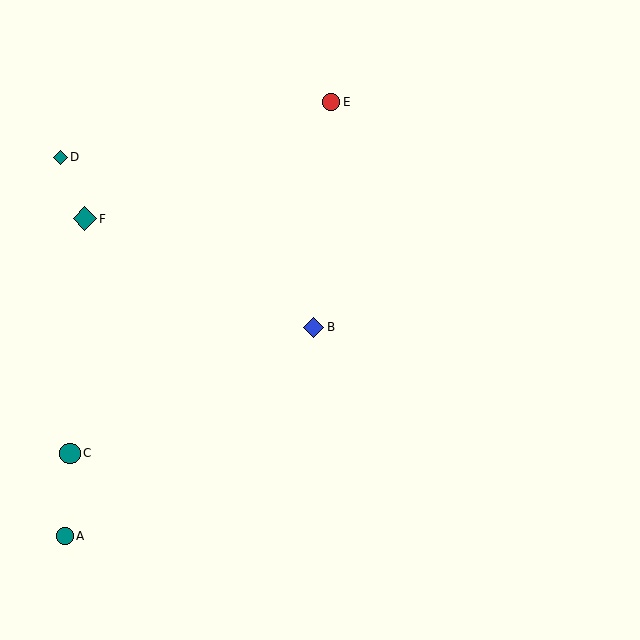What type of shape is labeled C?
Shape C is a teal circle.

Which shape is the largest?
The teal diamond (labeled F) is the largest.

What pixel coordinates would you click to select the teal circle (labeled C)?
Click at (70, 453) to select the teal circle C.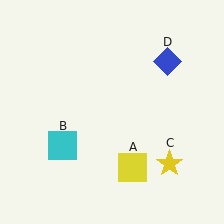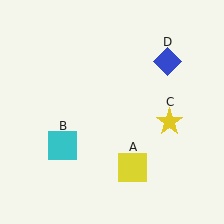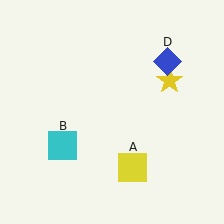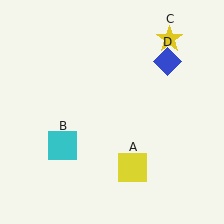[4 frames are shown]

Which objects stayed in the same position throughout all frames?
Yellow square (object A) and cyan square (object B) and blue diamond (object D) remained stationary.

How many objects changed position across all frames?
1 object changed position: yellow star (object C).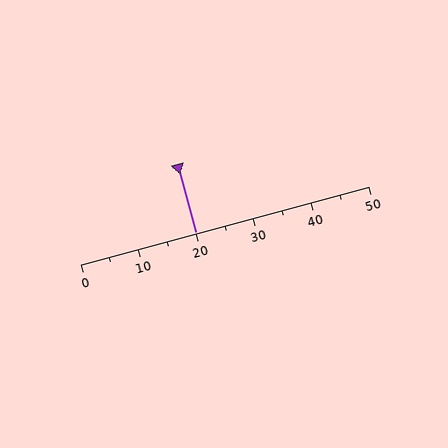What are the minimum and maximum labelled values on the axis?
The axis runs from 0 to 50.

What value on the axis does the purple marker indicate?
The marker indicates approximately 20.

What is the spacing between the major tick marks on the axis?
The major ticks are spaced 10 apart.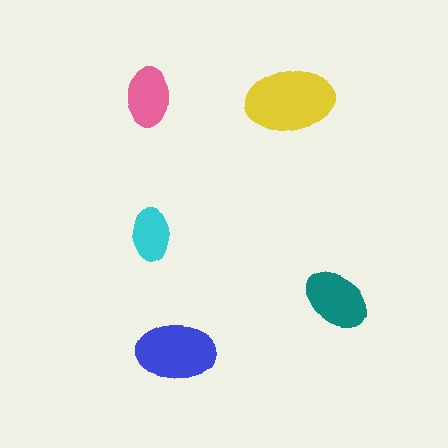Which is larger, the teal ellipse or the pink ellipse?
The teal one.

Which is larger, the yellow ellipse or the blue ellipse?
The yellow one.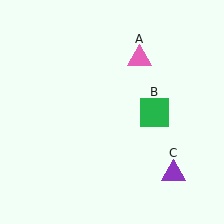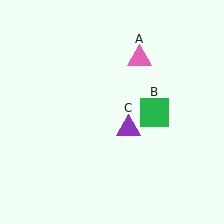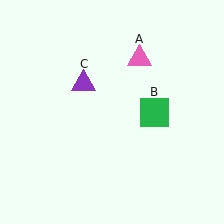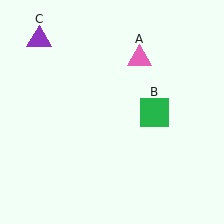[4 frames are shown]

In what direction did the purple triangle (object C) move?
The purple triangle (object C) moved up and to the left.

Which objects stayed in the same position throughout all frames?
Pink triangle (object A) and green square (object B) remained stationary.